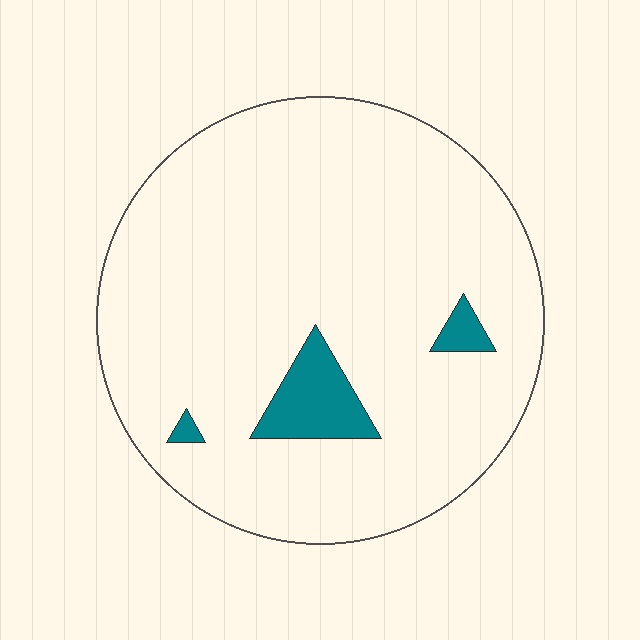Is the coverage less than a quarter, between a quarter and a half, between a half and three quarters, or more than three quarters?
Less than a quarter.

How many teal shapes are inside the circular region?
3.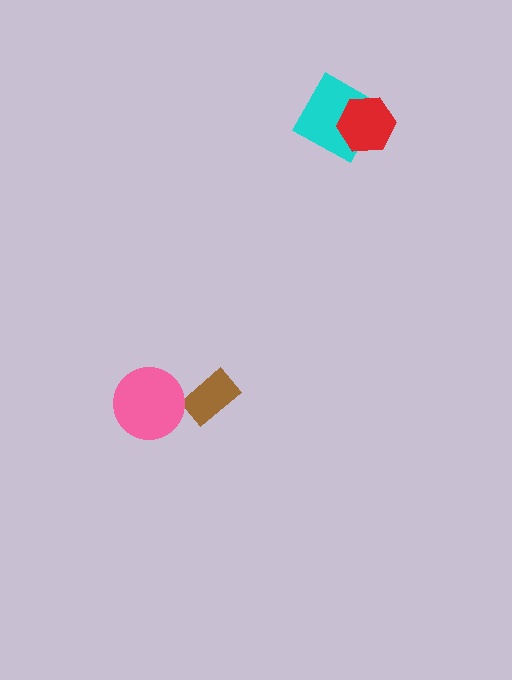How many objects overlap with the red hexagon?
1 object overlaps with the red hexagon.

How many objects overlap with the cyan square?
1 object overlaps with the cyan square.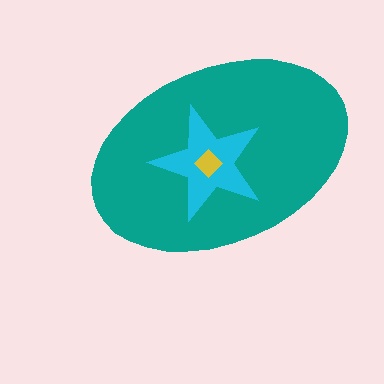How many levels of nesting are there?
3.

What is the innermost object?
The yellow diamond.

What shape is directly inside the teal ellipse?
The cyan star.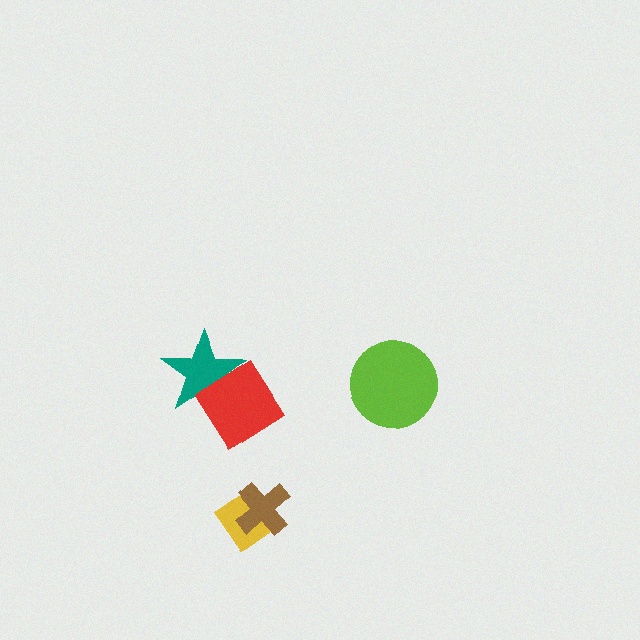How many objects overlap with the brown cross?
1 object overlaps with the brown cross.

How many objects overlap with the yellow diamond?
1 object overlaps with the yellow diamond.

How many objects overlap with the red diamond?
1 object overlaps with the red diamond.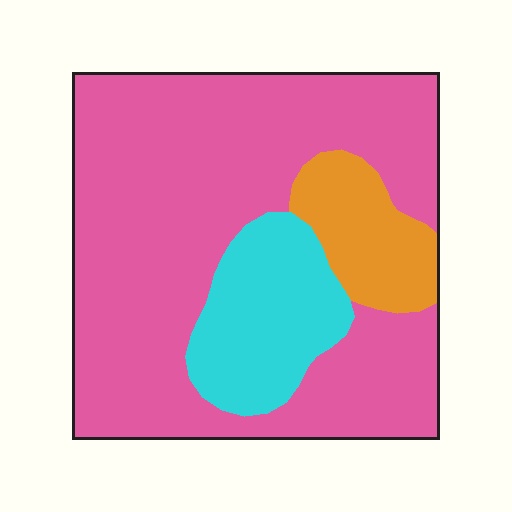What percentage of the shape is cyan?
Cyan covers around 15% of the shape.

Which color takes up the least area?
Orange, at roughly 10%.